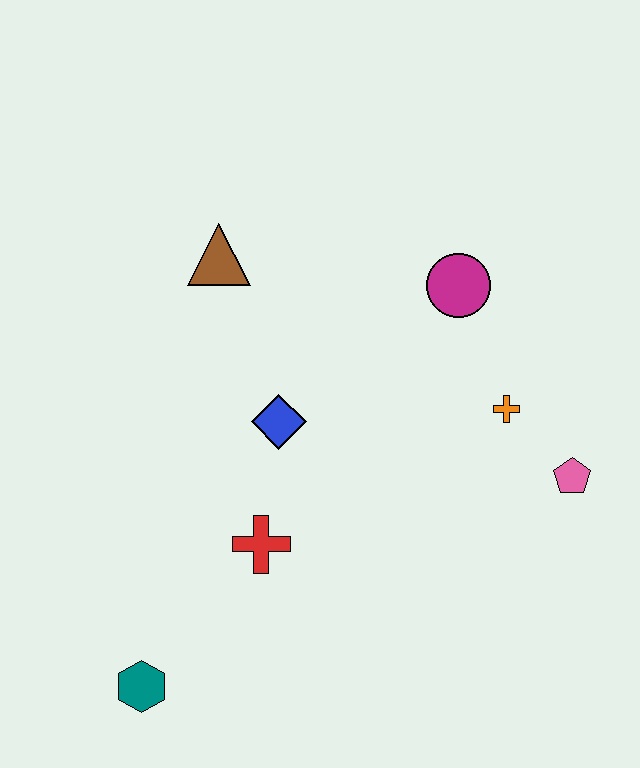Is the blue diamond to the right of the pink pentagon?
No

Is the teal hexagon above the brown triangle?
No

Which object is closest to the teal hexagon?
The red cross is closest to the teal hexagon.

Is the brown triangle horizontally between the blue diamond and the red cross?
No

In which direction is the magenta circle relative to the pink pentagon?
The magenta circle is above the pink pentagon.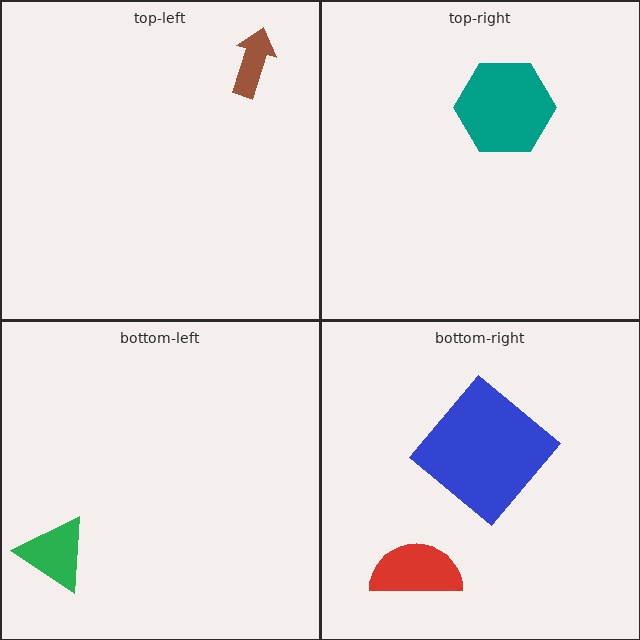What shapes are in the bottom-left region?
The green triangle.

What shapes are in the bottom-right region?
The blue diamond, the red semicircle.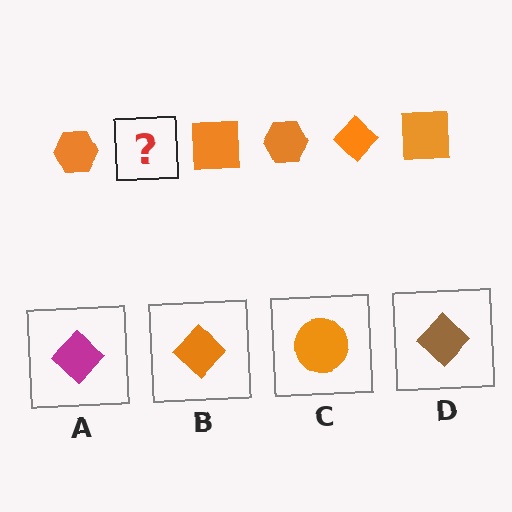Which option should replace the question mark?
Option B.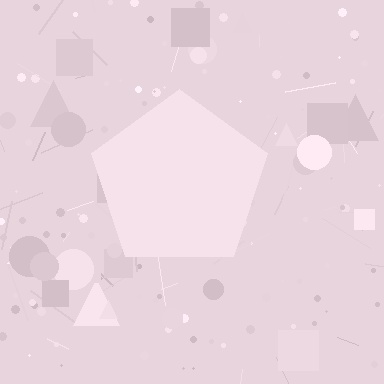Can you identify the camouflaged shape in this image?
The camouflaged shape is a pentagon.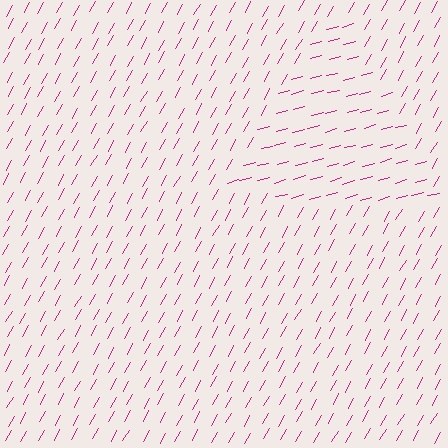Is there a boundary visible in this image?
Yes, there is a texture boundary formed by a change in line orientation.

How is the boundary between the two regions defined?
The boundary is defined purely by a change in line orientation (approximately 45 degrees difference). All lines are the same color and thickness.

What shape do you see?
I see a triangle.